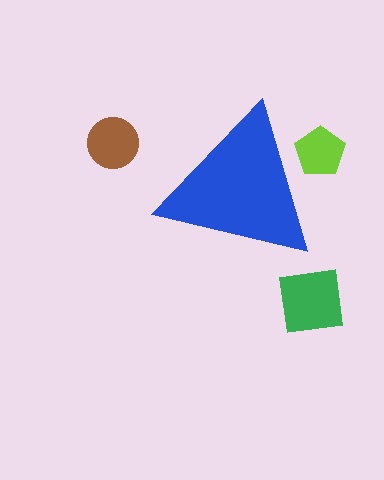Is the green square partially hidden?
No, the green square is fully visible.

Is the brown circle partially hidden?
No, the brown circle is fully visible.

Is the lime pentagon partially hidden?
Yes, the lime pentagon is partially hidden behind the blue triangle.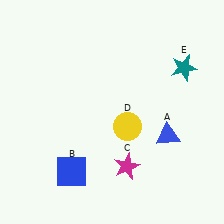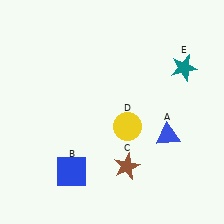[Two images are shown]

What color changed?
The star (C) changed from magenta in Image 1 to brown in Image 2.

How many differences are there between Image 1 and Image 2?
There is 1 difference between the two images.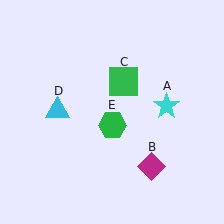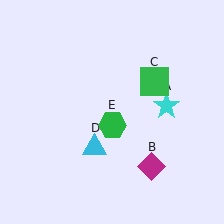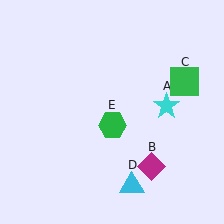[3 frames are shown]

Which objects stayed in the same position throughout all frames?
Cyan star (object A) and magenta diamond (object B) and green hexagon (object E) remained stationary.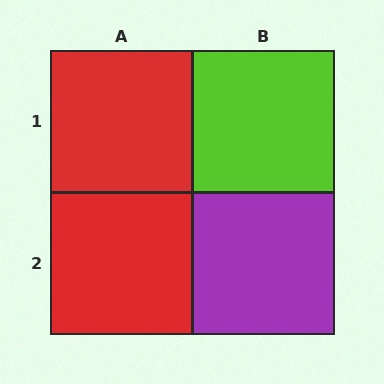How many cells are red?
2 cells are red.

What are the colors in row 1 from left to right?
Red, lime.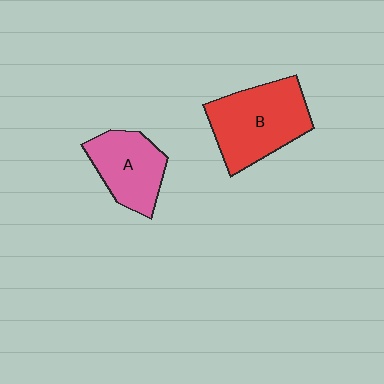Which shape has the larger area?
Shape B (red).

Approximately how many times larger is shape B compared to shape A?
Approximately 1.4 times.